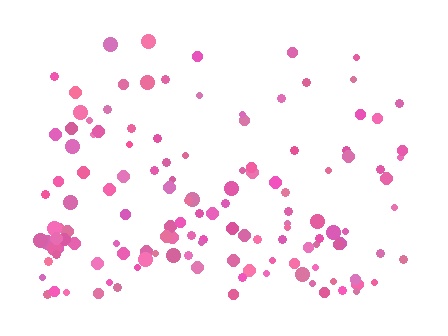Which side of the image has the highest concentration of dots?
The bottom.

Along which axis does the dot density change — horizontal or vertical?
Vertical.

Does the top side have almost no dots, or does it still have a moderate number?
Still a moderate number, just noticeably fewer than the bottom.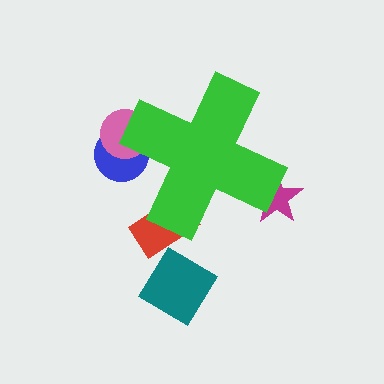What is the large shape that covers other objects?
A green cross.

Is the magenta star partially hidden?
Yes, the magenta star is partially hidden behind the green cross.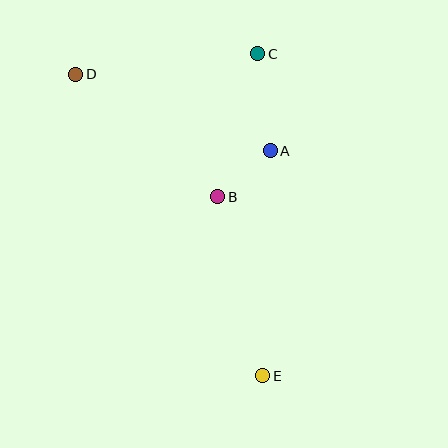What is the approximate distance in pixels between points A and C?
The distance between A and C is approximately 98 pixels.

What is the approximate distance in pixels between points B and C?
The distance between B and C is approximately 149 pixels.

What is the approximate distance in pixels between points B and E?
The distance between B and E is approximately 184 pixels.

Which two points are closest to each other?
Points A and B are closest to each other.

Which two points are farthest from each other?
Points D and E are farthest from each other.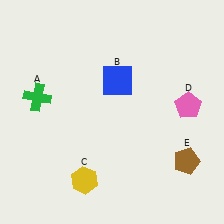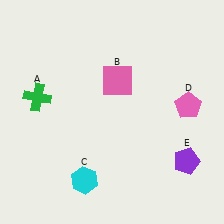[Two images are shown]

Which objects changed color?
B changed from blue to pink. C changed from yellow to cyan. E changed from brown to purple.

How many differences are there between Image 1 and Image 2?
There are 3 differences between the two images.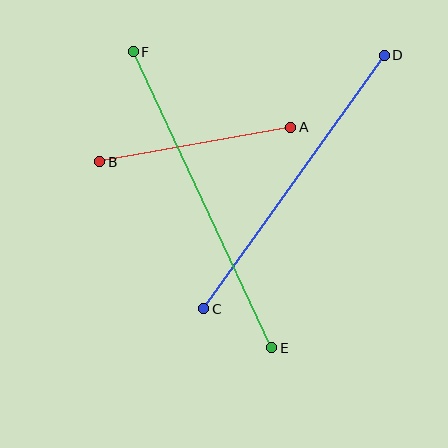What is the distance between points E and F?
The distance is approximately 327 pixels.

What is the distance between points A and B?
The distance is approximately 194 pixels.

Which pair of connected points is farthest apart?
Points E and F are farthest apart.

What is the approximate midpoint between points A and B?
The midpoint is at approximately (195, 145) pixels.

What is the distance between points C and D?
The distance is approximately 311 pixels.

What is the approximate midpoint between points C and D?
The midpoint is at approximately (294, 182) pixels.